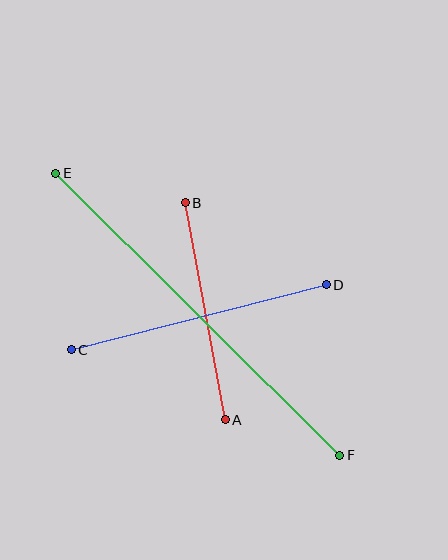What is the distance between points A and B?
The distance is approximately 221 pixels.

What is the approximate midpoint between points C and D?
The midpoint is at approximately (199, 317) pixels.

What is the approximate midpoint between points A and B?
The midpoint is at approximately (205, 311) pixels.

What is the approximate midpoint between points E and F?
The midpoint is at approximately (198, 314) pixels.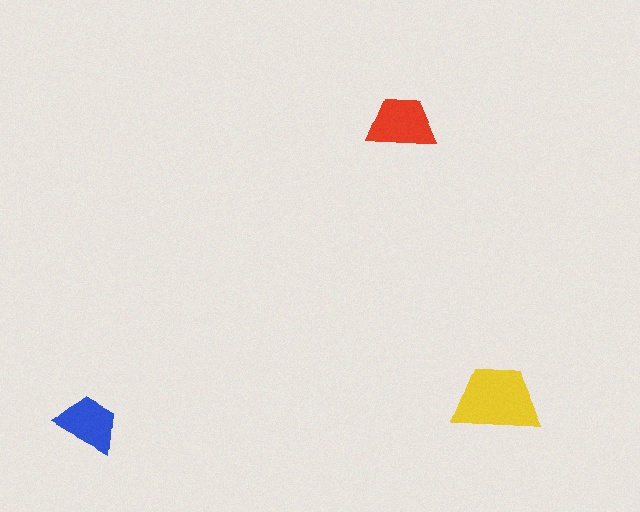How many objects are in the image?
There are 3 objects in the image.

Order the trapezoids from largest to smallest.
the yellow one, the red one, the blue one.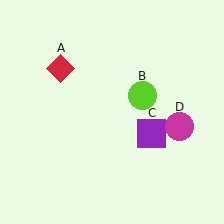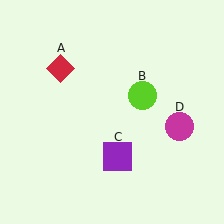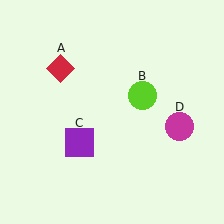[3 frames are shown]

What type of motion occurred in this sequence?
The purple square (object C) rotated clockwise around the center of the scene.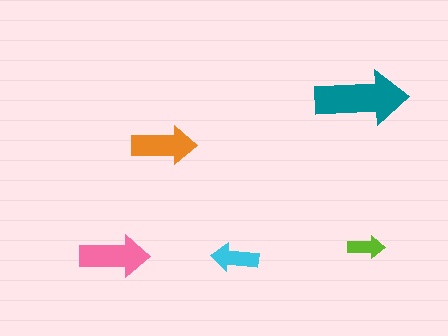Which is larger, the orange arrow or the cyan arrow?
The orange one.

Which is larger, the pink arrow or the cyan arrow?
The pink one.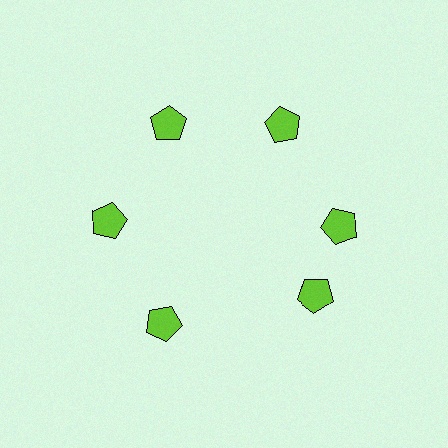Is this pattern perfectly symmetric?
No. The 6 lime pentagons are arranged in a ring, but one element near the 5 o'clock position is rotated out of alignment along the ring, breaking the 6-fold rotational symmetry.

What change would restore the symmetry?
The symmetry would be restored by rotating it back into even spacing with its neighbors so that all 6 pentagons sit at equal angles and equal distance from the center.